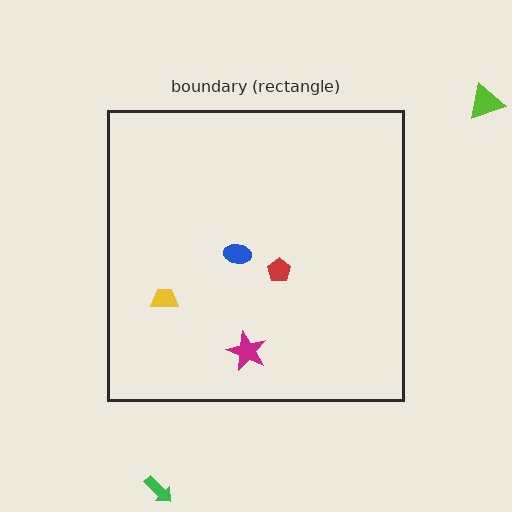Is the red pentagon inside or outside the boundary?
Inside.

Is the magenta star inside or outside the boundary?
Inside.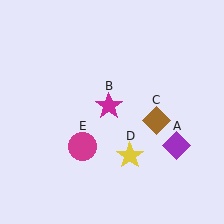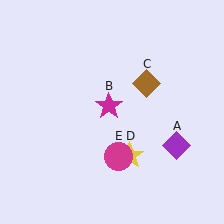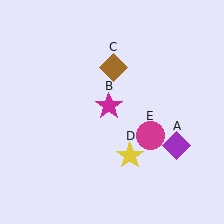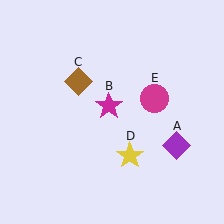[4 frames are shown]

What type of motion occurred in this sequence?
The brown diamond (object C), magenta circle (object E) rotated counterclockwise around the center of the scene.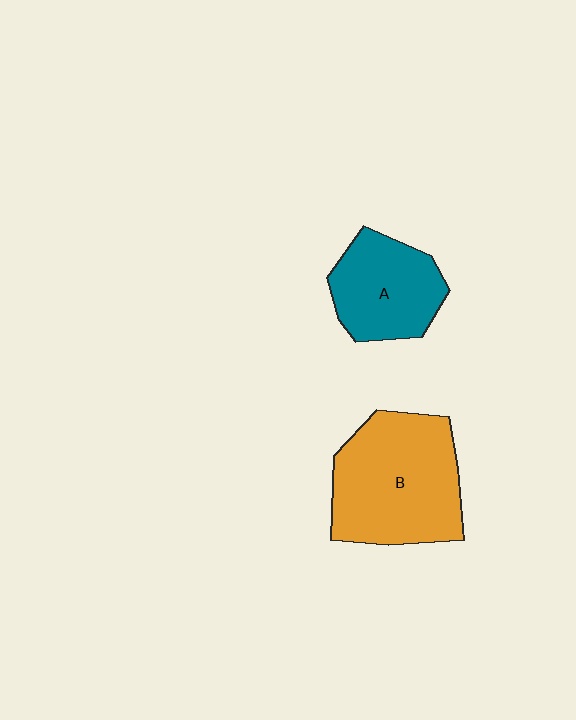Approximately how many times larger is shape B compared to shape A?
Approximately 1.6 times.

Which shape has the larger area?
Shape B (orange).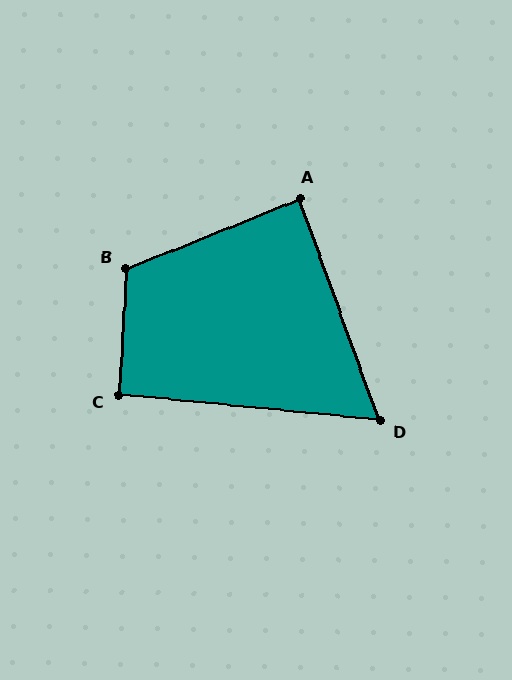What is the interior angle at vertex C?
Approximately 92 degrees (approximately right).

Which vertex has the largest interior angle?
B, at approximately 116 degrees.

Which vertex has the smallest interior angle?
D, at approximately 64 degrees.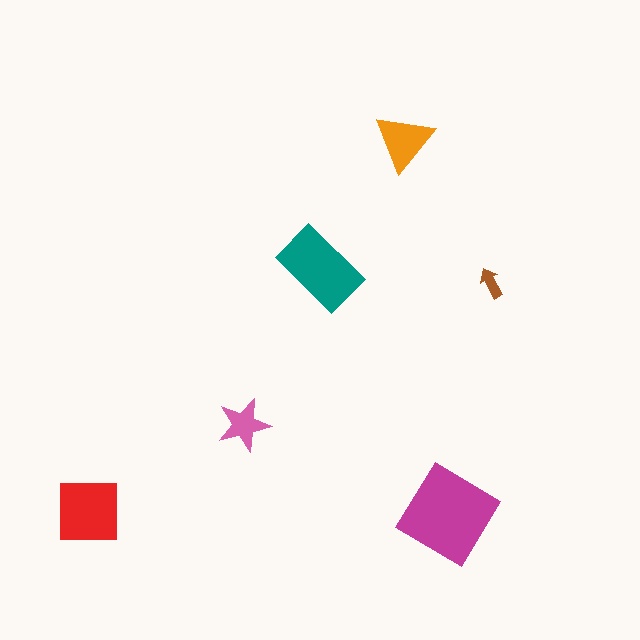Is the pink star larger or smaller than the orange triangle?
Smaller.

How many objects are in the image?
There are 6 objects in the image.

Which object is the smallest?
The brown arrow.